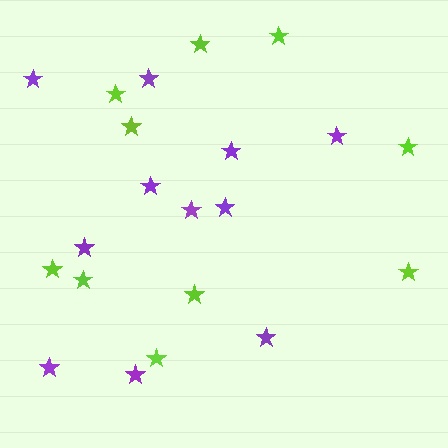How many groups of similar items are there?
There are 2 groups: one group of lime stars (10) and one group of purple stars (11).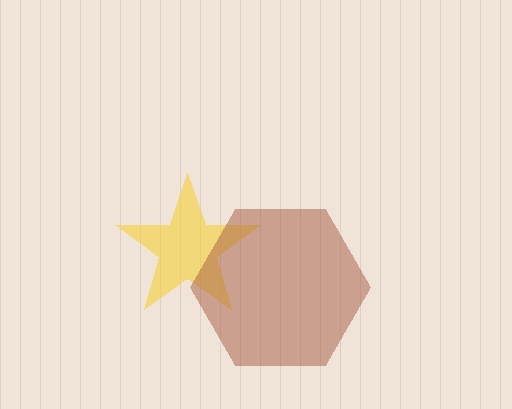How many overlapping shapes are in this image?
There are 2 overlapping shapes in the image.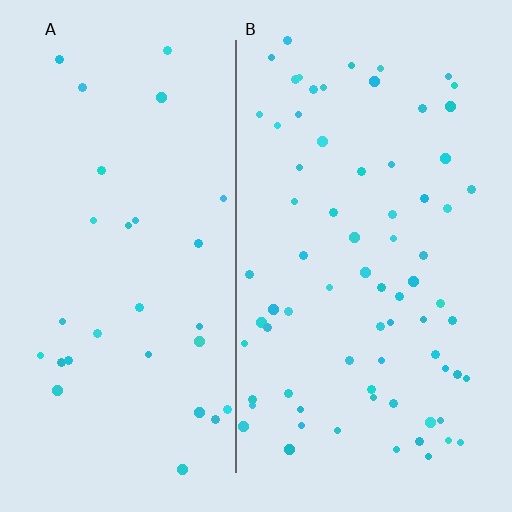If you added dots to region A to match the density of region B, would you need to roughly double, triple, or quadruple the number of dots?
Approximately double.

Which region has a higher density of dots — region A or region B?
B (the right).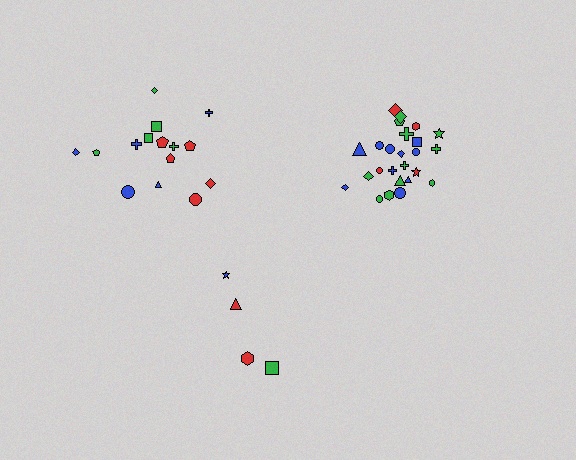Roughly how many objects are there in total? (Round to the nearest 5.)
Roughly 45 objects in total.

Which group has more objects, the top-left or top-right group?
The top-right group.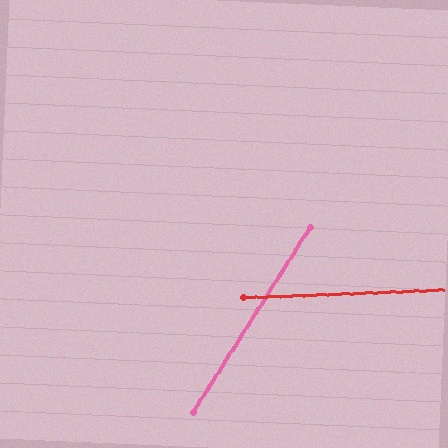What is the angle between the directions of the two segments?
Approximately 56 degrees.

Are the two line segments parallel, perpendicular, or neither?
Neither parallel nor perpendicular — they differ by about 56°.